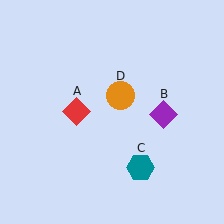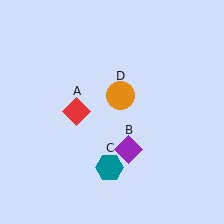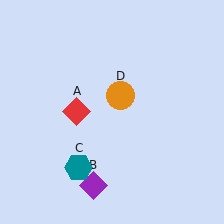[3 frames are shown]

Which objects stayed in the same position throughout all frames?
Red diamond (object A) and orange circle (object D) remained stationary.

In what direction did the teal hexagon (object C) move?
The teal hexagon (object C) moved left.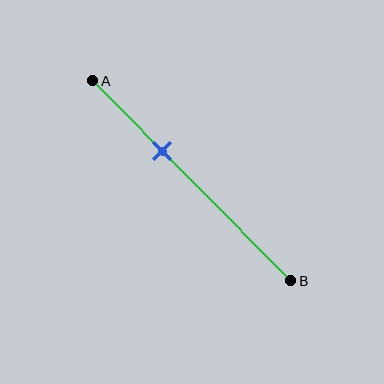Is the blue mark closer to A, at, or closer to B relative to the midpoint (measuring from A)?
The blue mark is closer to point A than the midpoint of segment AB.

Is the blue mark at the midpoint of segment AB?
No, the mark is at about 35% from A, not at the 50% midpoint.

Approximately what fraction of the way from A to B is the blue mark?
The blue mark is approximately 35% of the way from A to B.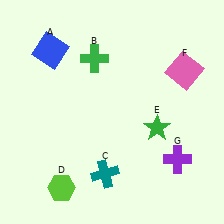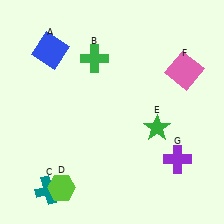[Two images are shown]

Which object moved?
The teal cross (C) moved left.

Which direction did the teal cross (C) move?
The teal cross (C) moved left.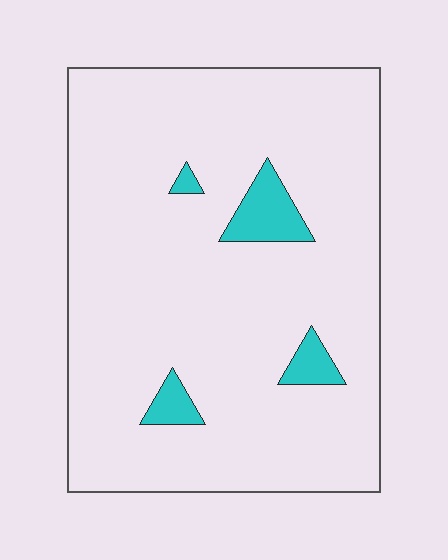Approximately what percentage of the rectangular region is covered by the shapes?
Approximately 5%.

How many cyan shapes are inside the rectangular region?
4.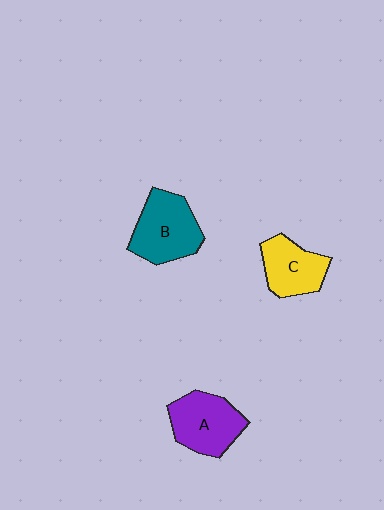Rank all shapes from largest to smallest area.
From largest to smallest: B (teal), A (purple), C (yellow).